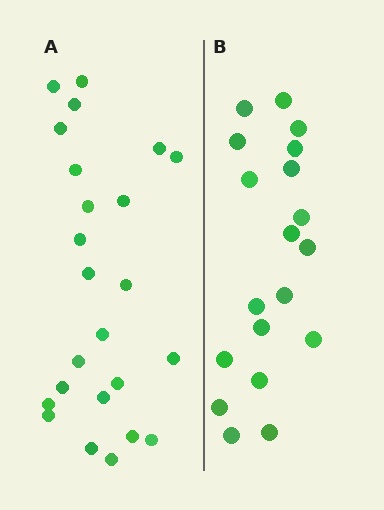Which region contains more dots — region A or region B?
Region A (the left region) has more dots.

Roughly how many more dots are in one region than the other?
Region A has about 5 more dots than region B.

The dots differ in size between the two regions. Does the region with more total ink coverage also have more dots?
No. Region B has more total ink coverage because its dots are larger, but region A actually contains more individual dots. Total area can be misleading — the number of items is what matters here.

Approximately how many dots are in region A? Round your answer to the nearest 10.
About 20 dots. (The exact count is 24, which rounds to 20.)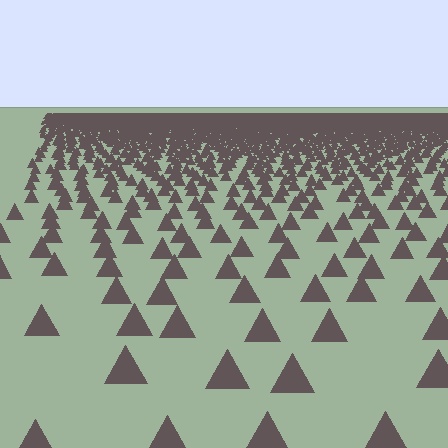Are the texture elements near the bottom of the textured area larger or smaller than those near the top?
Larger. Near the bottom, elements are closer to the viewer and appear at a bigger on-screen size.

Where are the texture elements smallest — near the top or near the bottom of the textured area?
Near the top.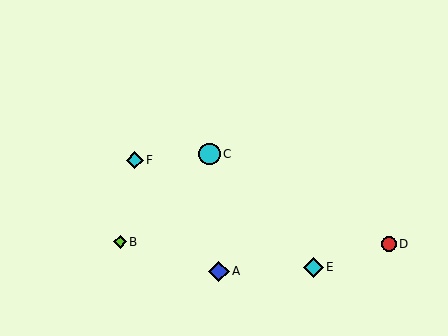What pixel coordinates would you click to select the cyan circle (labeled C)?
Click at (210, 154) to select the cyan circle C.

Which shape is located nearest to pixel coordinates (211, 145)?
The cyan circle (labeled C) at (210, 154) is nearest to that location.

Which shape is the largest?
The cyan circle (labeled C) is the largest.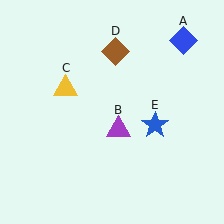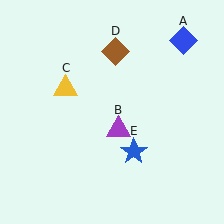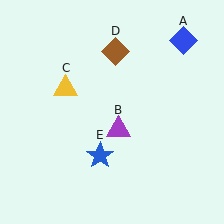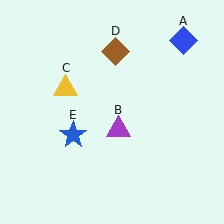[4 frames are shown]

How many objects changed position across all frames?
1 object changed position: blue star (object E).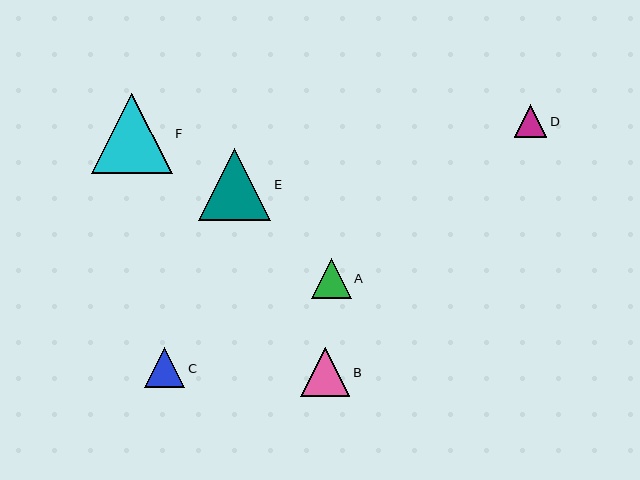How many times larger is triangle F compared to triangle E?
Triangle F is approximately 1.1 times the size of triangle E.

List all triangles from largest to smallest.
From largest to smallest: F, E, B, C, A, D.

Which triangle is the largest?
Triangle F is the largest with a size of approximately 81 pixels.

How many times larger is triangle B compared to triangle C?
Triangle B is approximately 1.2 times the size of triangle C.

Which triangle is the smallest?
Triangle D is the smallest with a size of approximately 33 pixels.